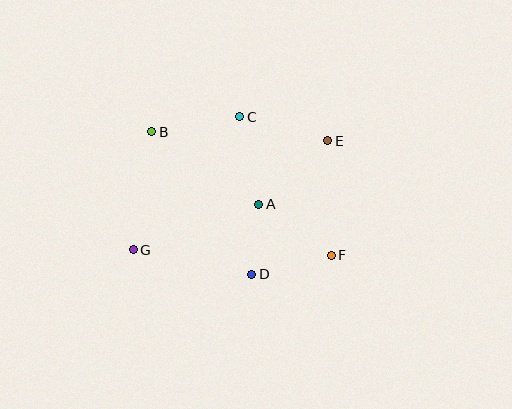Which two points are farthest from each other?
Points E and G are farthest from each other.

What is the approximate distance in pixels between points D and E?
The distance between D and E is approximately 154 pixels.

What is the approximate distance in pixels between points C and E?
The distance between C and E is approximately 91 pixels.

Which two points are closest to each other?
Points A and D are closest to each other.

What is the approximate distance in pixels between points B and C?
The distance between B and C is approximately 89 pixels.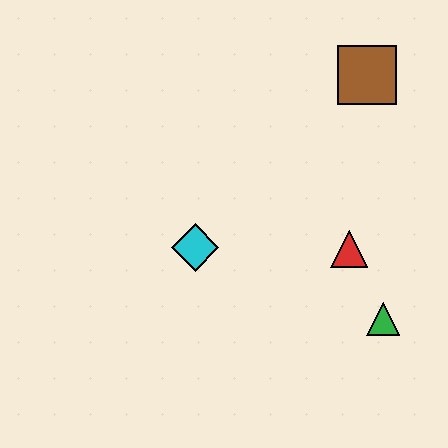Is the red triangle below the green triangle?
No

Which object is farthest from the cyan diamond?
The brown square is farthest from the cyan diamond.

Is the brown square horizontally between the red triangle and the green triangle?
Yes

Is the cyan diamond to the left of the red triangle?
Yes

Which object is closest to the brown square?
The red triangle is closest to the brown square.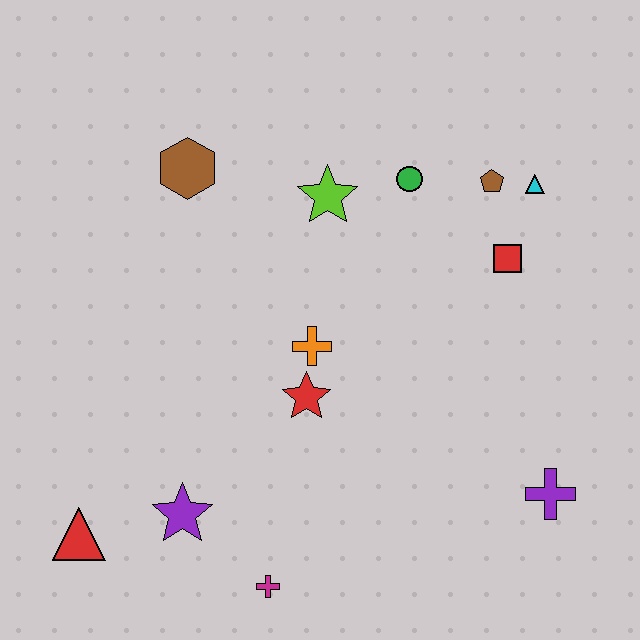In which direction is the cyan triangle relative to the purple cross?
The cyan triangle is above the purple cross.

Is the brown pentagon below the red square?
No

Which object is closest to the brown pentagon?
The cyan triangle is closest to the brown pentagon.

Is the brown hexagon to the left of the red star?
Yes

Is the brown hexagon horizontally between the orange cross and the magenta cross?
No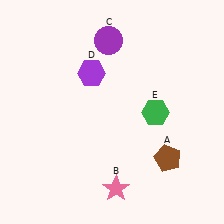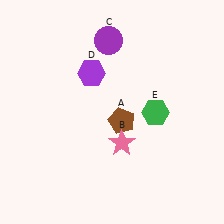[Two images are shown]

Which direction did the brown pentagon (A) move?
The brown pentagon (A) moved left.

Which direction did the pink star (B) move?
The pink star (B) moved up.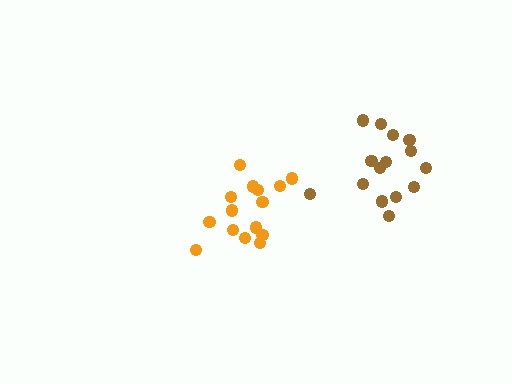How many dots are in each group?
Group 1: 15 dots, Group 2: 15 dots (30 total).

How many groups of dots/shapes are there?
There are 2 groups.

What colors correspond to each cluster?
The clusters are colored: orange, brown.